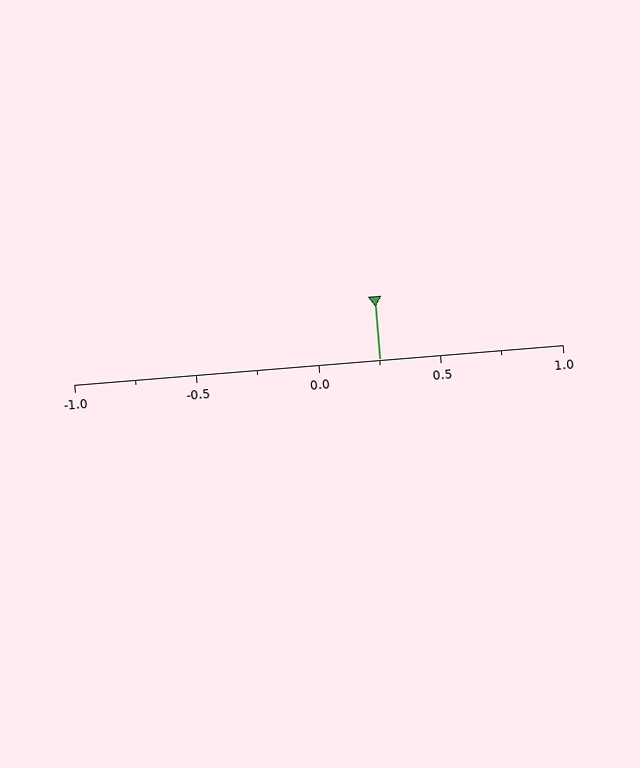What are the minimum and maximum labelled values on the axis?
The axis runs from -1.0 to 1.0.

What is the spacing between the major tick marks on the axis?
The major ticks are spaced 0.5 apart.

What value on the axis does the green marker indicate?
The marker indicates approximately 0.25.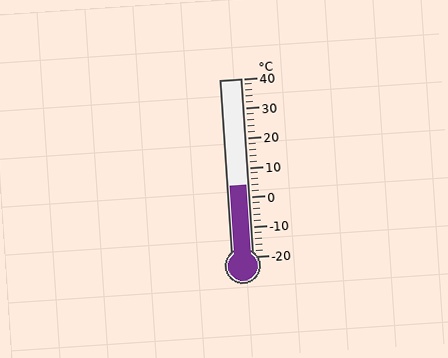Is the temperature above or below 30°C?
The temperature is below 30°C.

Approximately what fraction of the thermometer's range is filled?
The thermometer is filled to approximately 40% of its range.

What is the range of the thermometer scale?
The thermometer scale ranges from -20°C to 40°C.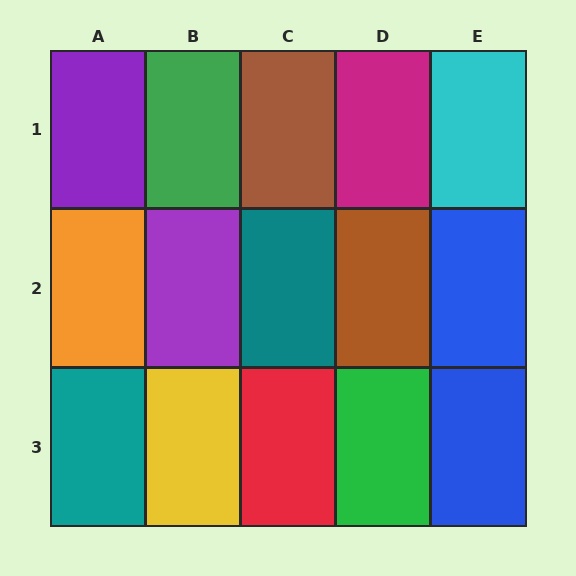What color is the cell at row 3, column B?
Yellow.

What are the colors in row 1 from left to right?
Purple, green, brown, magenta, cyan.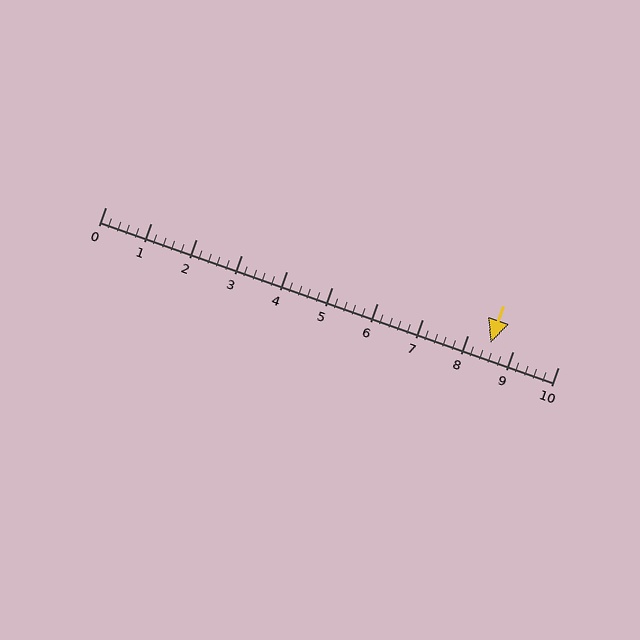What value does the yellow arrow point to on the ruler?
The yellow arrow points to approximately 8.5.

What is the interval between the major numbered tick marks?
The major tick marks are spaced 1 units apart.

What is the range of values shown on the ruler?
The ruler shows values from 0 to 10.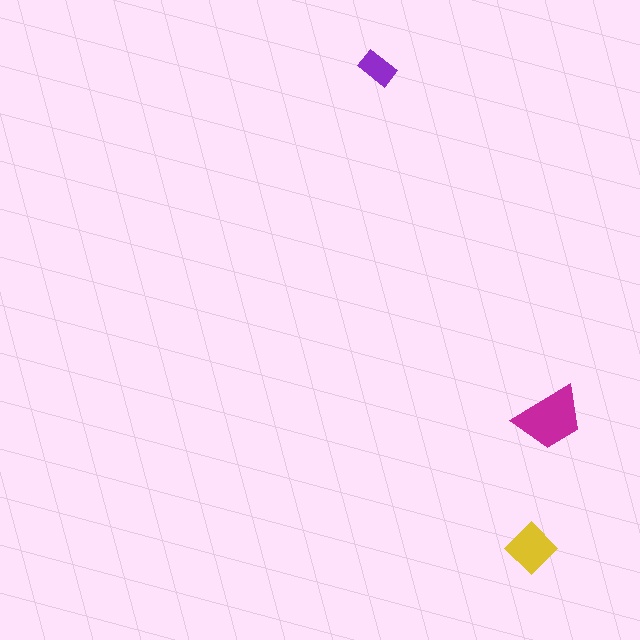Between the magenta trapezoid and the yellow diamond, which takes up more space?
The magenta trapezoid.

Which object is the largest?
The magenta trapezoid.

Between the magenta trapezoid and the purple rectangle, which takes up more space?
The magenta trapezoid.